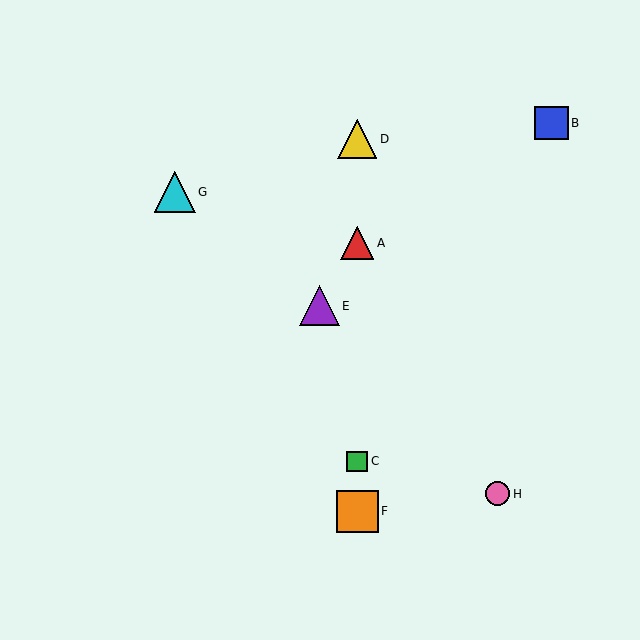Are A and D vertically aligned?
Yes, both are at x≈357.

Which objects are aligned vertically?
Objects A, C, D, F are aligned vertically.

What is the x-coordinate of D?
Object D is at x≈357.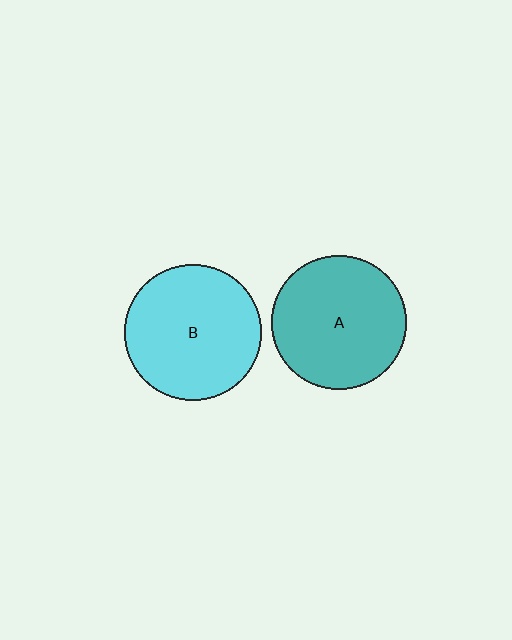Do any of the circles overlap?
No, none of the circles overlap.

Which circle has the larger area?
Circle B (cyan).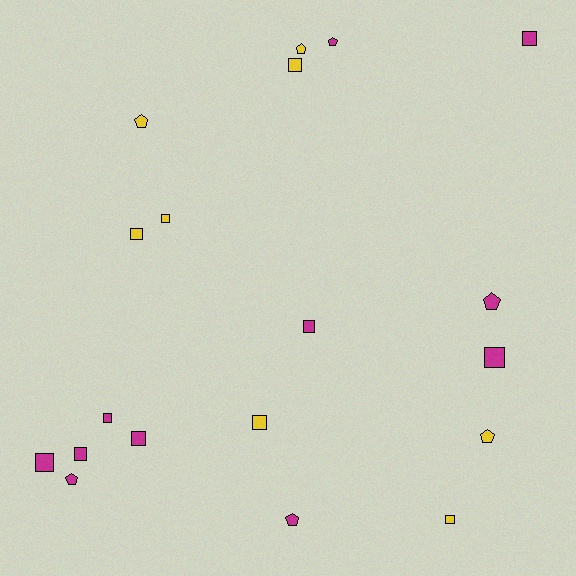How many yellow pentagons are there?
There are 3 yellow pentagons.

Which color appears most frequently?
Magenta, with 11 objects.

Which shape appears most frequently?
Square, with 12 objects.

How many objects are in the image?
There are 19 objects.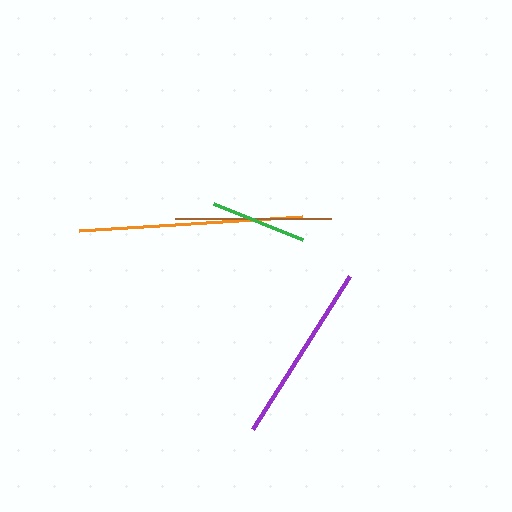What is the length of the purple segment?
The purple segment is approximately 181 pixels long.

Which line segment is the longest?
The orange line is the longest at approximately 223 pixels.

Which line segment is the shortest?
The green line is the shortest at approximately 96 pixels.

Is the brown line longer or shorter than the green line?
The brown line is longer than the green line.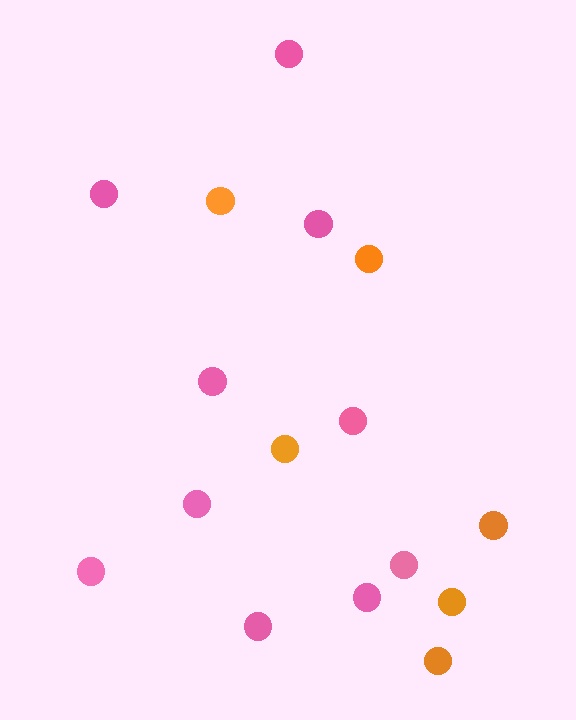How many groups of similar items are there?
There are 2 groups: one group of orange circles (6) and one group of pink circles (10).